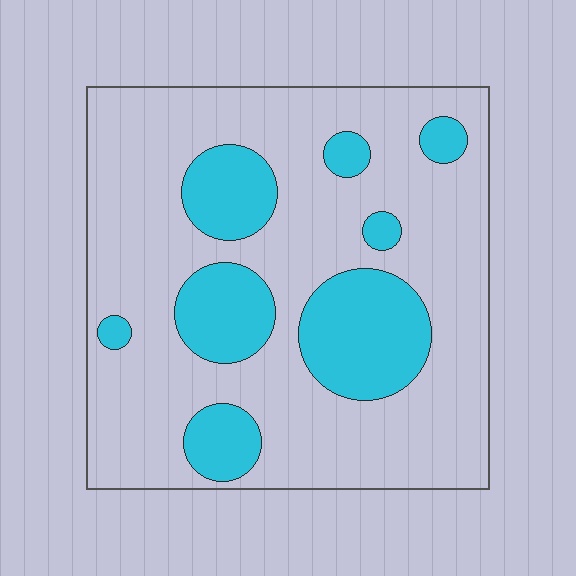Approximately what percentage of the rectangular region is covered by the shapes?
Approximately 25%.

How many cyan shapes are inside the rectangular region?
8.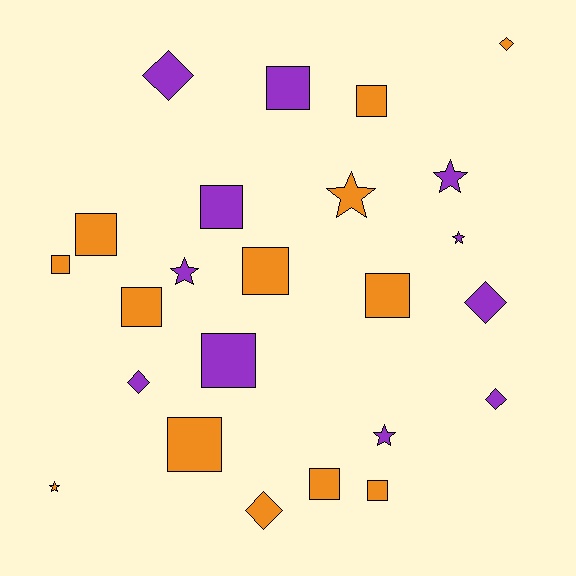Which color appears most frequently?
Orange, with 13 objects.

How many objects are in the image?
There are 24 objects.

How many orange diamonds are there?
There are 2 orange diamonds.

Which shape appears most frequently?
Square, with 12 objects.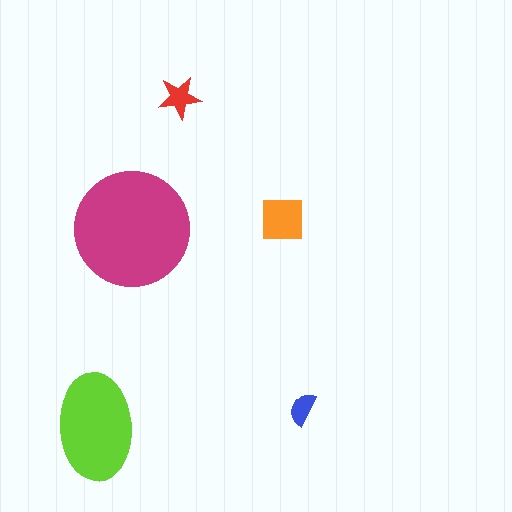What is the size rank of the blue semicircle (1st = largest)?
5th.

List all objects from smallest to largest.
The blue semicircle, the red star, the orange square, the lime ellipse, the magenta circle.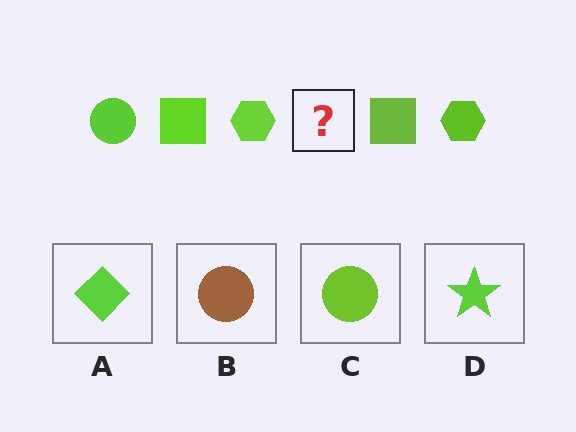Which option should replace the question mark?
Option C.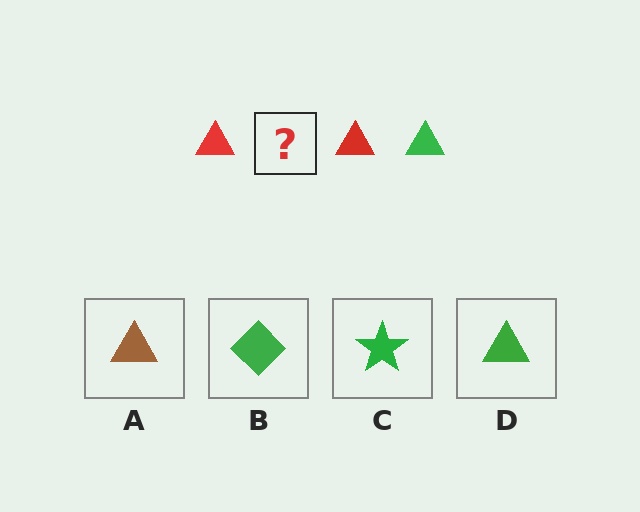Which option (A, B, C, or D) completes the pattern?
D.